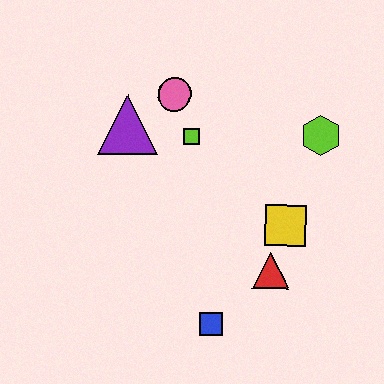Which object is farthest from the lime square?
The blue square is farthest from the lime square.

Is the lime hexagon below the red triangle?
No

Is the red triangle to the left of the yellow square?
Yes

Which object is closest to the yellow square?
The red triangle is closest to the yellow square.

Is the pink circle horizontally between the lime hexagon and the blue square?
No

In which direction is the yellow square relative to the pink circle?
The yellow square is below the pink circle.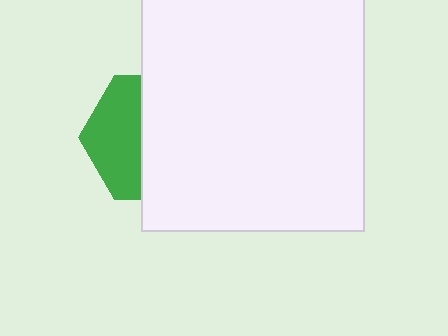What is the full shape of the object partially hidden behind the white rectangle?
The partially hidden object is a green hexagon.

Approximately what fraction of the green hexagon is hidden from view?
Roughly 58% of the green hexagon is hidden behind the white rectangle.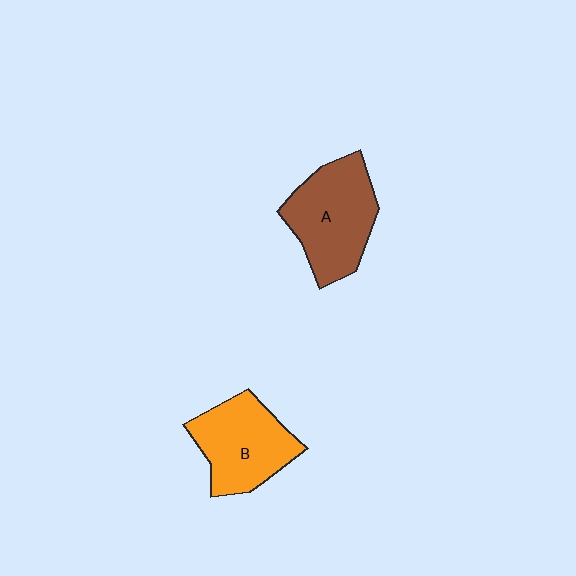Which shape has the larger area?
Shape A (brown).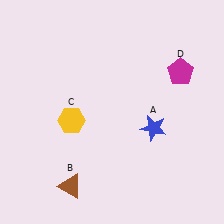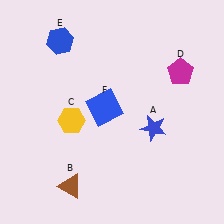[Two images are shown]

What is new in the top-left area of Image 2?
A blue hexagon (E) was added in the top-left area of Image 2.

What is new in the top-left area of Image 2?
A blue square (F) was added in the top-left area of Image 2.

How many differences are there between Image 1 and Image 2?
There are 2 differences between the two images.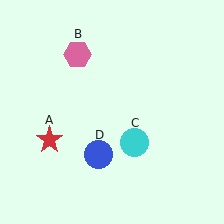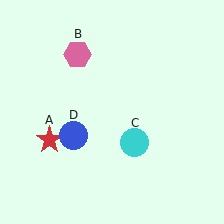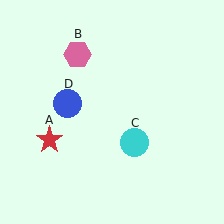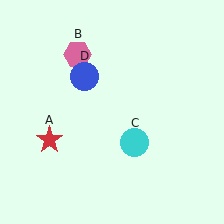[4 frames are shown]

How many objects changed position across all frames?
1 object changed position: blue circle (object D).